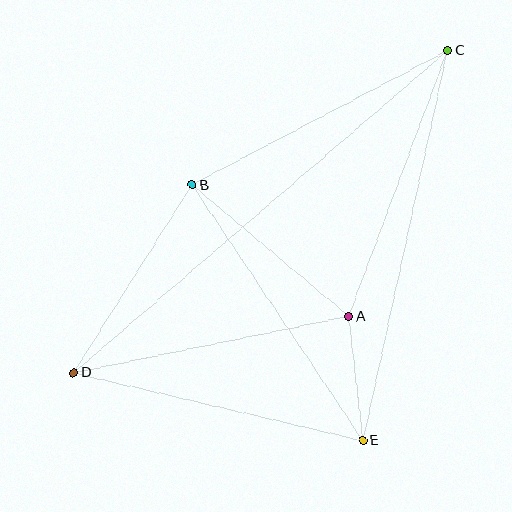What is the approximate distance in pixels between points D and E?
The distance between D and E is approximately 297 pixels.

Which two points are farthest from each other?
Points C and D are farthest from each other.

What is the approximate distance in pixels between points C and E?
The distance between C and E is approximately 399 pixels.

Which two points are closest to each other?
Points A and E are closest to each other.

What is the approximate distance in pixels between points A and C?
The distance between A and C is approximately 284 pixels.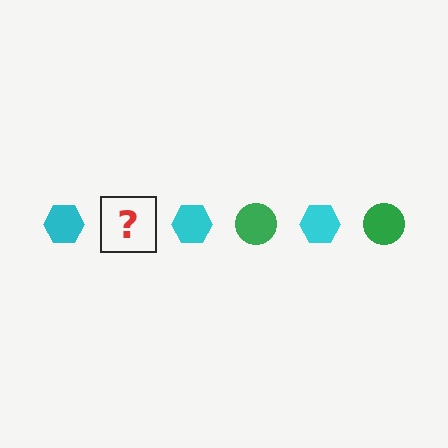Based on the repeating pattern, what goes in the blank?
The blank should be a green circle.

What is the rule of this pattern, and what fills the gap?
The rule is that the pattern alternates between cyan hexagon and green circle. The gap should be filled with a green circle.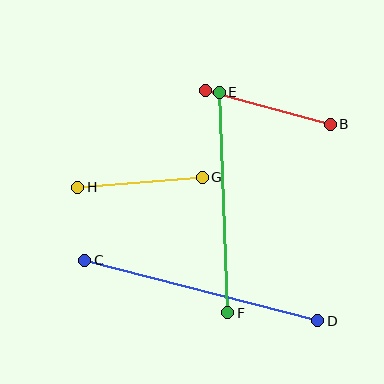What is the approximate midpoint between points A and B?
The midpoint is at approximately (268, 107) pixels.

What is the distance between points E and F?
The distance is approximately 221 pixels.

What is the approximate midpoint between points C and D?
The midpoint is at approximately (201, 291) pixels.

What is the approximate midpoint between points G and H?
The midpoint is at approximately (140, 182) pixels.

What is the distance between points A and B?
The distance is approximately 129 pixels.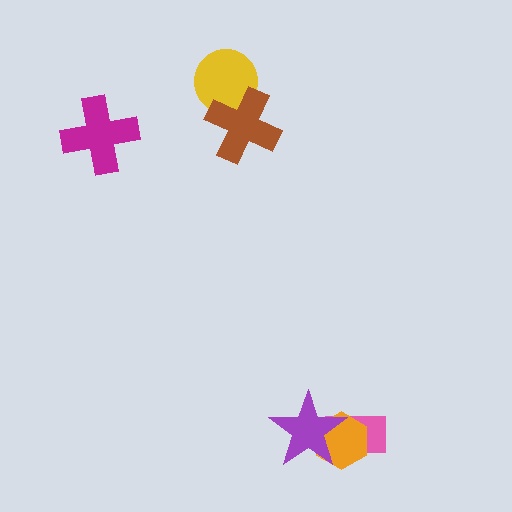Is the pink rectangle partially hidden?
Yes, it is partially covered by another shape.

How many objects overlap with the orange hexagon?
2 objects overlap with the orange hexagon.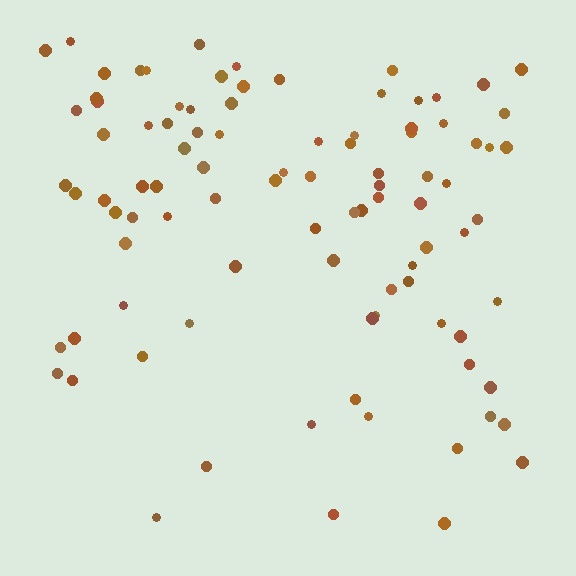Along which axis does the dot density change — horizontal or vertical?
Vertical.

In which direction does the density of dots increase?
From bottom to top, with the top side densest.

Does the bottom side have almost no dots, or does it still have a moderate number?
Still a moderate number, just noticeably fewer than the top.